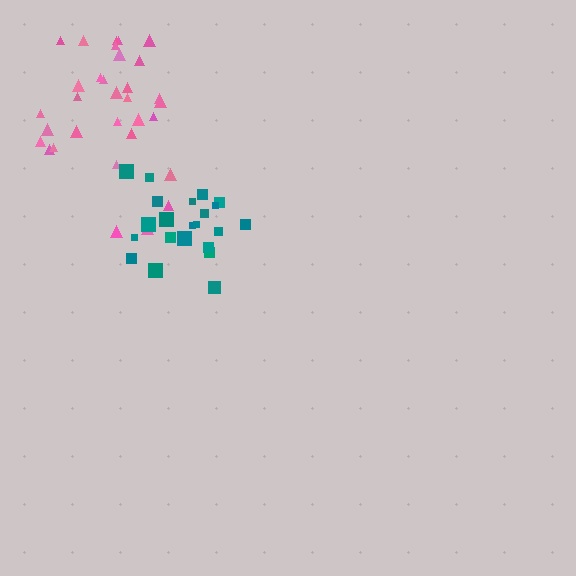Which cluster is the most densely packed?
Teal.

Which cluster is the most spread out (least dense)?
Pink.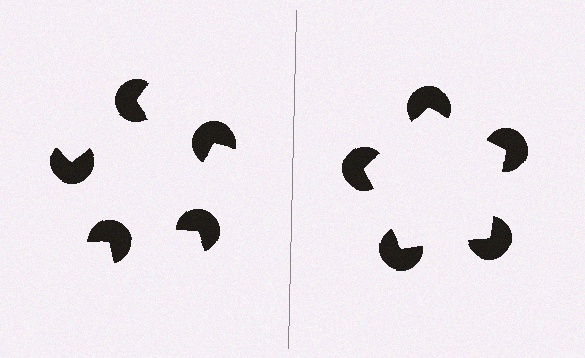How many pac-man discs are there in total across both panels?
10 — 5 on each side.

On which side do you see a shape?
An illusory pentagon appears on the right side. On the left side the wedge cuts are rotated, so no coherent shape forms.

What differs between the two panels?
The pac-man discs are positioned identically on both sides; only the wedge orientations differ. On the right they align to a pentagon; on the left they are misaligned.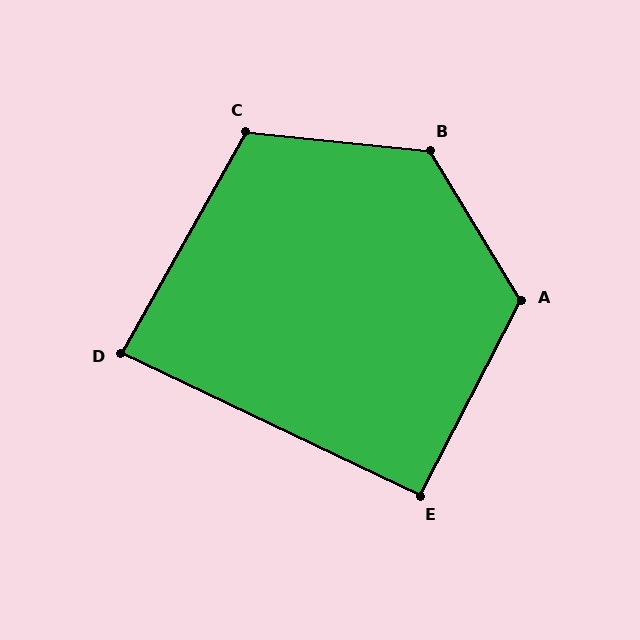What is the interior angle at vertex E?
Approximately 92 degrees (approximately right).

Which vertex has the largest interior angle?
B, at approximately 127 degrees.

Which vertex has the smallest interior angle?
D, at approximately 86 degrees.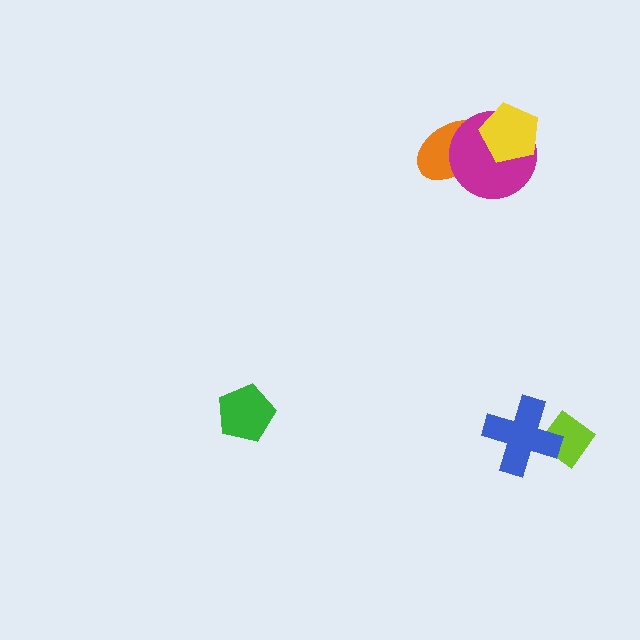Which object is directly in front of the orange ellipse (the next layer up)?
The magenta circle is directly in front of the orange ellipse.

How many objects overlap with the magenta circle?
2 objects overlap with the magenta circle.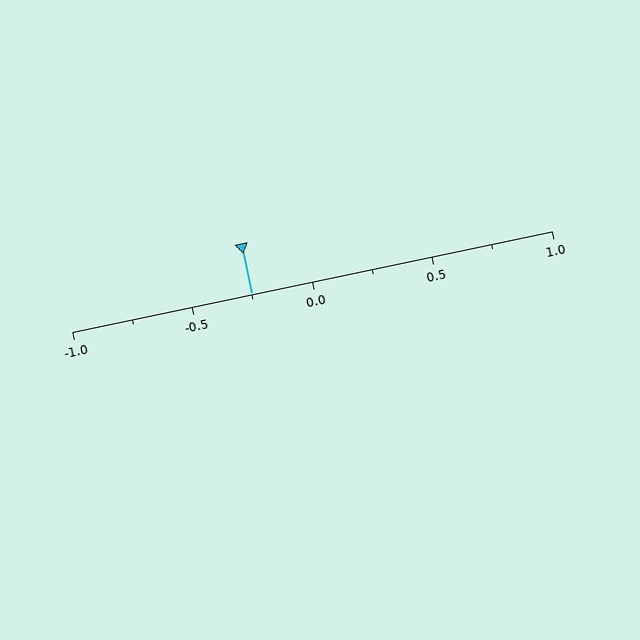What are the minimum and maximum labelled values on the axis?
The axis runs from -1.0 to 1.0.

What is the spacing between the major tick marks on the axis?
The major ticks are spaced 0.5 apart.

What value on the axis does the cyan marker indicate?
The marker indicates approximately -0.25.